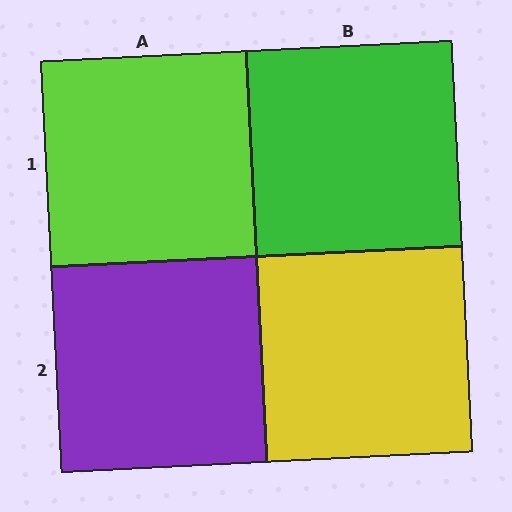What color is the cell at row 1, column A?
Lime.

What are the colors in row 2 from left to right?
Purple, yellow.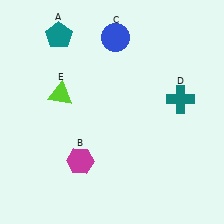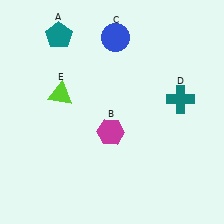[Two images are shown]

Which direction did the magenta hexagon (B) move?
The magenta hexagon (B) moved right.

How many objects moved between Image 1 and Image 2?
1 object moved between the two images.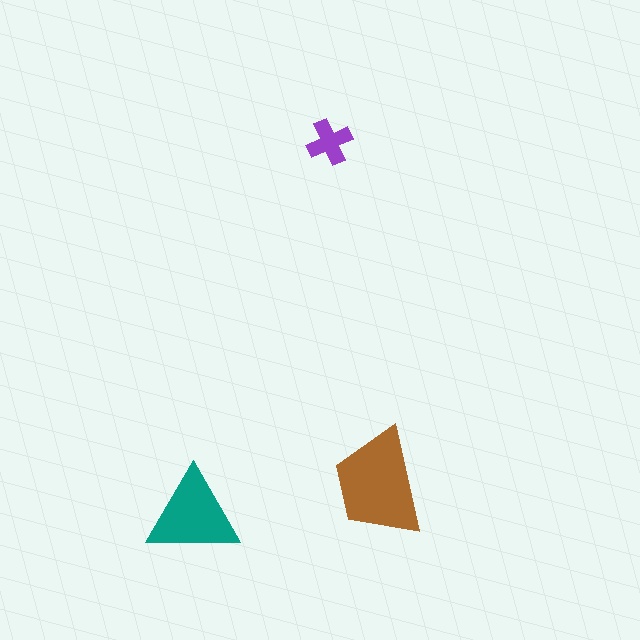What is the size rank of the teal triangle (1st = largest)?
2nd.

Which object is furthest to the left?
The teal triangle is leftmost.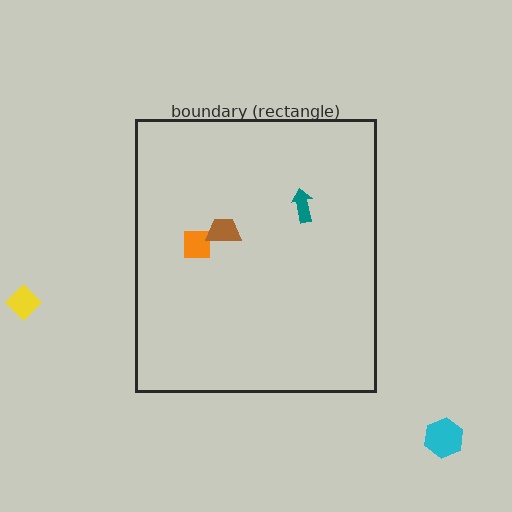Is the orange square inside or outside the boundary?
Inside.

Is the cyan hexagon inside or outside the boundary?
Outside.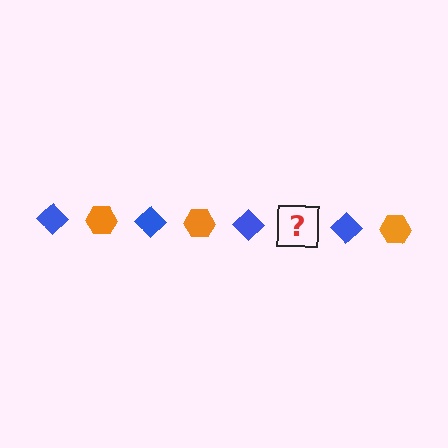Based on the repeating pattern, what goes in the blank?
The blank should be an orange hexagon.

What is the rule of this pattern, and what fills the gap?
The rule is that the pattern alternates between blue diamond and orange hexagon. The gap should be filled with an orange hexagon.